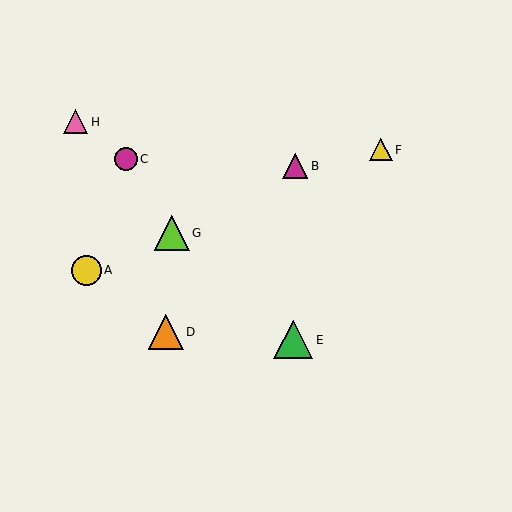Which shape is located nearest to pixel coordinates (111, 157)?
The magenta circle (labeled C) at (126, 159) is nearest to that location.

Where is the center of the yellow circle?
The center of the yellow circle is at (86, 270).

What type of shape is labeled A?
Shape A is a yellow circle.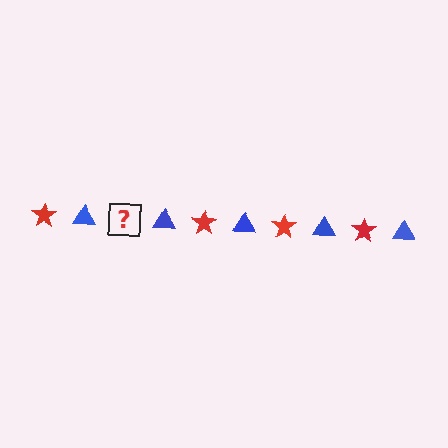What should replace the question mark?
The question mark should be replaced with a red star.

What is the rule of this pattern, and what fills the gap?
The rule is that the pattern alternates between red star and blue triangle. The gap should be filled with a red star.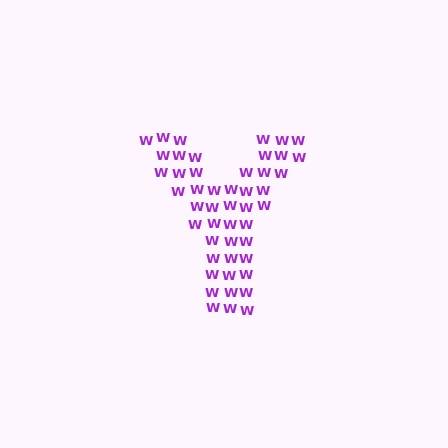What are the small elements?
The small elements are letter W's.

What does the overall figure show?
The overall figure shows the letter Y.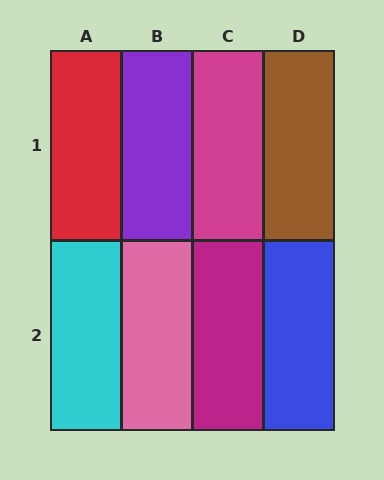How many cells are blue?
1 cell is blue.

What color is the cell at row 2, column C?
Magenta.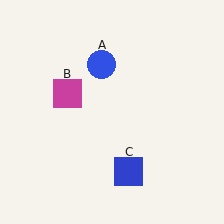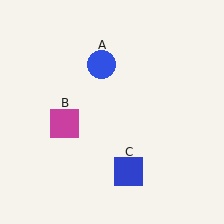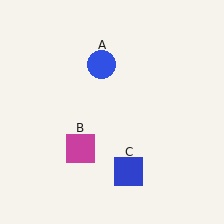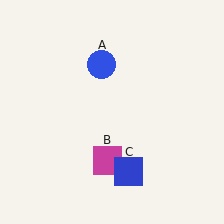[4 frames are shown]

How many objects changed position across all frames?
1 object changed position: magenta square (object B).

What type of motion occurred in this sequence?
The magenta square (object B) rotated counterclockwise around the center of the scene.